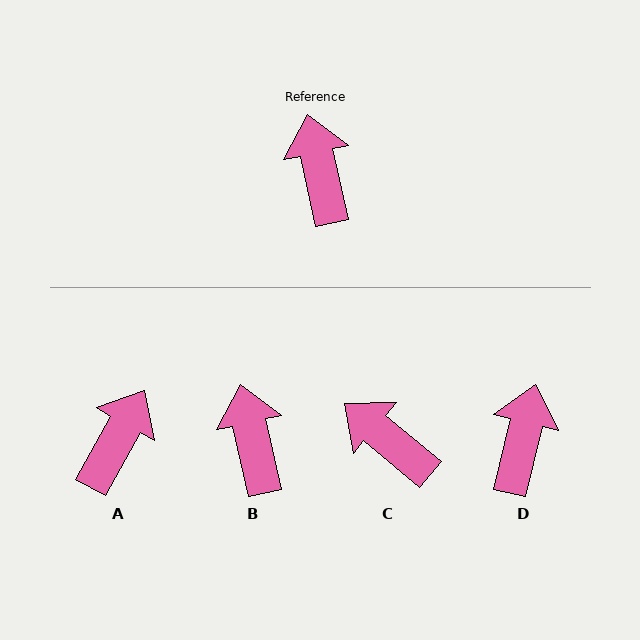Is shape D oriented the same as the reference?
No, it is off by about 26 degrees.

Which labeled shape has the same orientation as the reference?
B.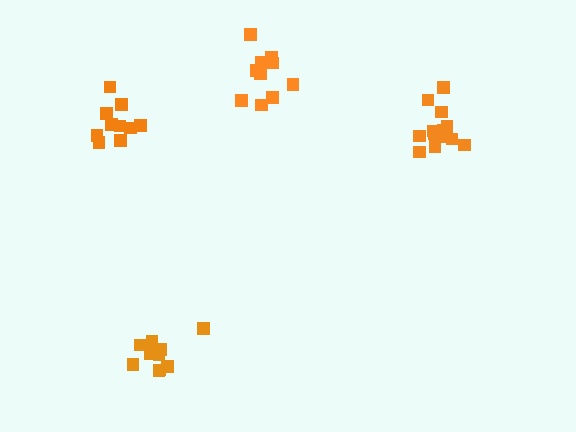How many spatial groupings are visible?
There are 4 spatial groupings.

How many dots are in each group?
Group 1: 14 dots, Group 2: 10 dots, Group 3: 10 dots, Group 4: 10 dots (44 total).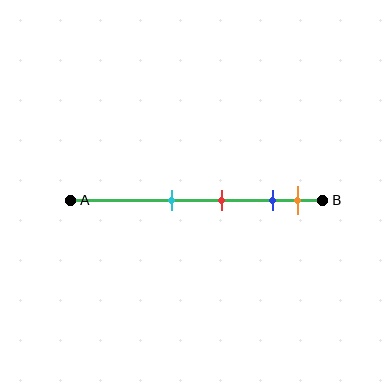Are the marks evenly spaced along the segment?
No, the marks are not evenly spaced.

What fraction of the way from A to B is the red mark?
The red mark is approximately 60% (0.6) of the way from A to B.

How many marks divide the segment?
There are 4 marks dividing the segment.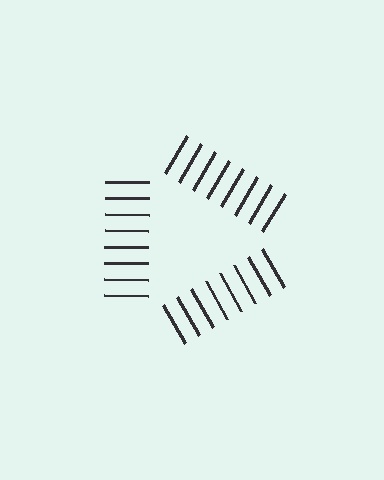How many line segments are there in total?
24 — 8 along each of the 3 edges.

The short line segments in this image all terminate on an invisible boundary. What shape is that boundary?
An illusory triangle — the line segments terminate on its edges but no continuous stroke is drawn.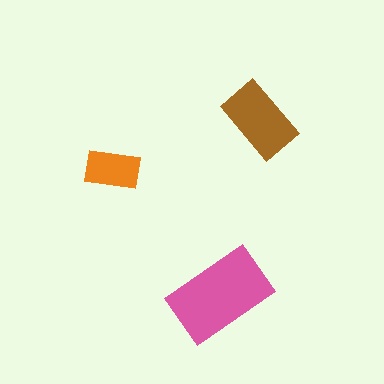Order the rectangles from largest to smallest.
the pink one, the brown one, the orange one.